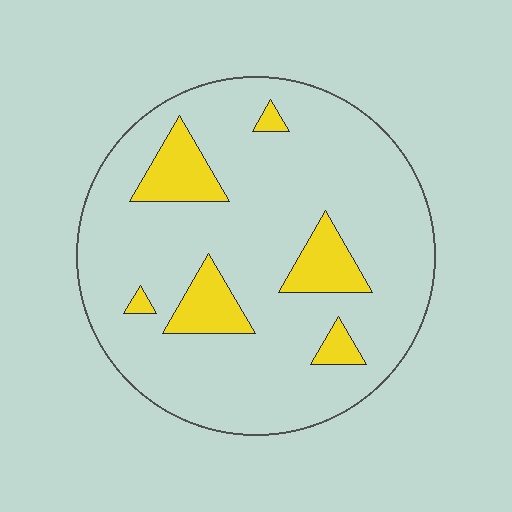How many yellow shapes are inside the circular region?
6.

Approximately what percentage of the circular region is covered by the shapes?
Approximately 15%.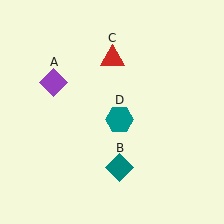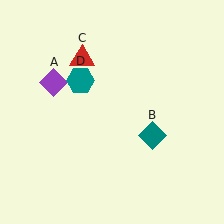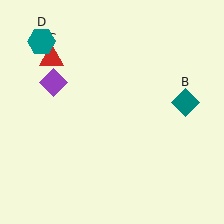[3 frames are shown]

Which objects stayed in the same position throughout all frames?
Purple diamond (object A) remained stationary.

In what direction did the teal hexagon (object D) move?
The teal hexagon (object D) moved up and to the left.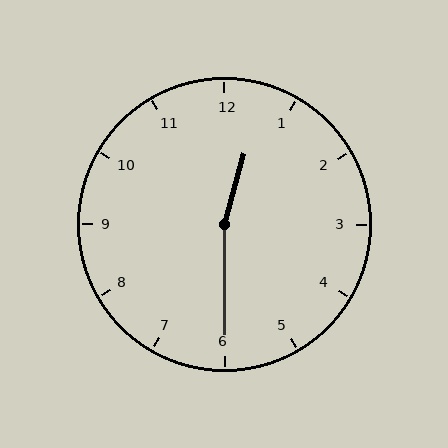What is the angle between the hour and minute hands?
Approximately 165 degrees.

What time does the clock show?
12:30.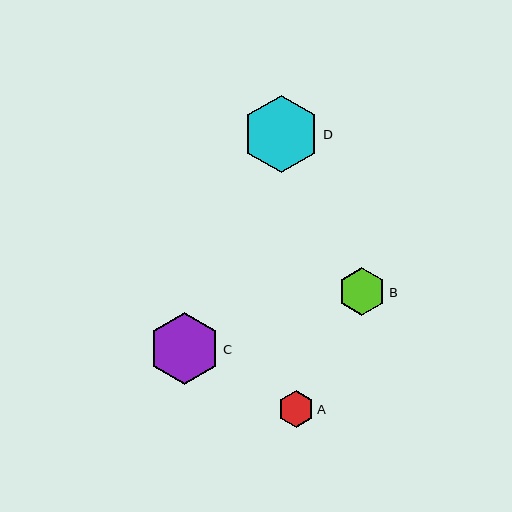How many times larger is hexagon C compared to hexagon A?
Hexagon C is approximately 2.0 times the size of hexagon A.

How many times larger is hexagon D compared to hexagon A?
Hexagon D is approximately 2.1 times the size of hexagon A.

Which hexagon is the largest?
Hexagon D is the largest with a size of approximately 77 pixels.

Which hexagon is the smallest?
Hexagon A is the smallest with a size of approximately 36 pixels.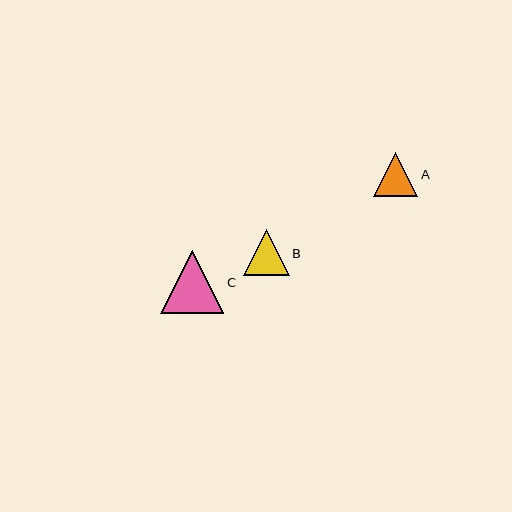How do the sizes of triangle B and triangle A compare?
Triangle B and triangle A are approximately the same size.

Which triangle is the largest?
Triangle C is the largest with a size of approximately 63 pixels.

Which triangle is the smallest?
Triangle A is the smallest with a size of approximately 45 pixels.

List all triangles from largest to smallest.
From largest to smallest: C, B, A.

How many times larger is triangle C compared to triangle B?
Triangle C is approximately 1.4 times the size of triangle B.